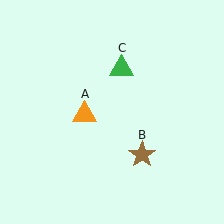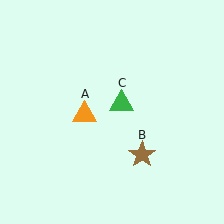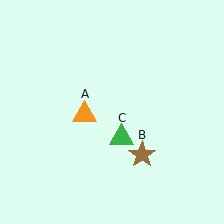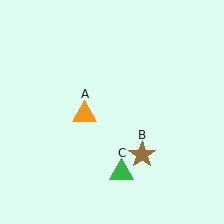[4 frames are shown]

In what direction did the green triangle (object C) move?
The green triangle (object C) moved down.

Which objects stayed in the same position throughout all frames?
Orange triangle (object A) and brown star (object B) remained stationary.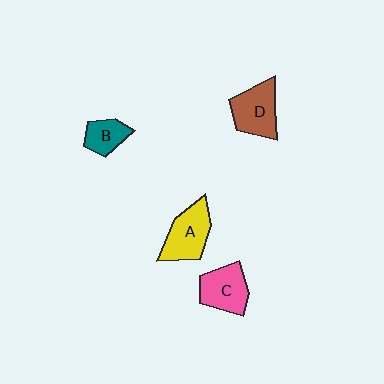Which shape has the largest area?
Shape A (yellow).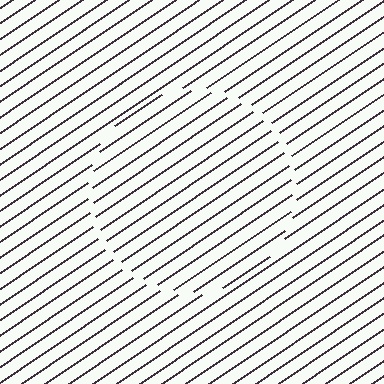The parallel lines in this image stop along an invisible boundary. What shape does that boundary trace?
An illusory circle. The interior of the shape contains the same grating, shifted by half a period — the contour is defined by the phase discontinuity where line-ends from the inner and outer gratings abut.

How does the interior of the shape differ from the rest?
The interior of the shape contains the same grating, shifted by half a period — the contour is defined by the phase discontinuity where line-ends from the inner and outer gratings abut.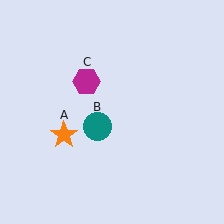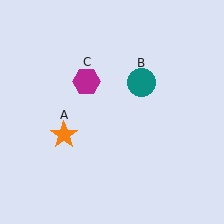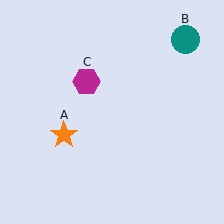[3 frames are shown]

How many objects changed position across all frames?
1 object changed position: teal circle (object B).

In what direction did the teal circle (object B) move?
The teal circle (object B) moved up and to the right.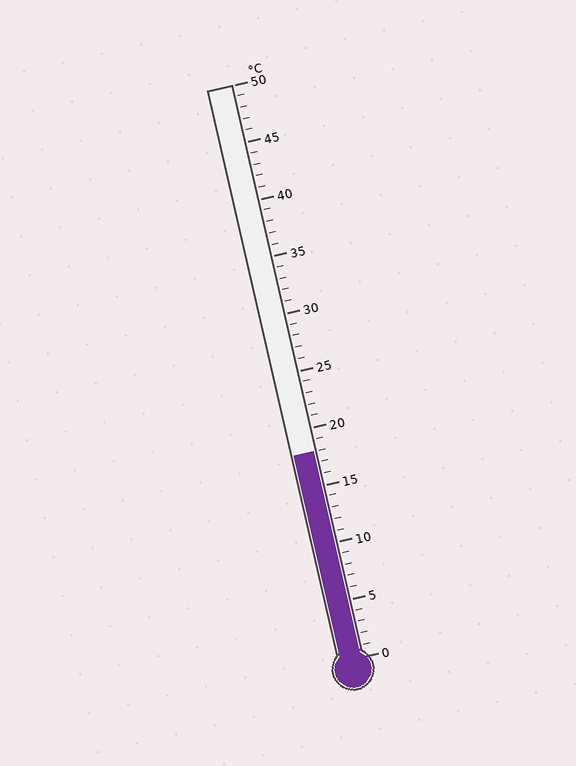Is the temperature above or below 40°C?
The temperature is below 40°C.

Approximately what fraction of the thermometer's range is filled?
The thermometer is filled to approximately 35% of its range.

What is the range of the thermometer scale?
The thermometer scale ranges from 0°C to 50°C.